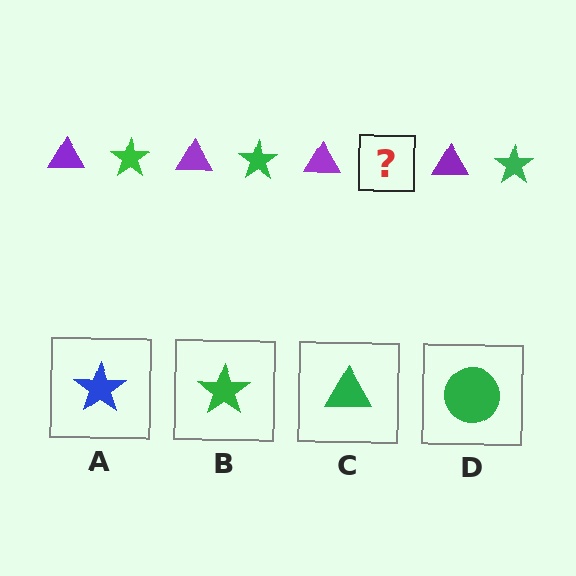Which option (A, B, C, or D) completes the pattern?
B.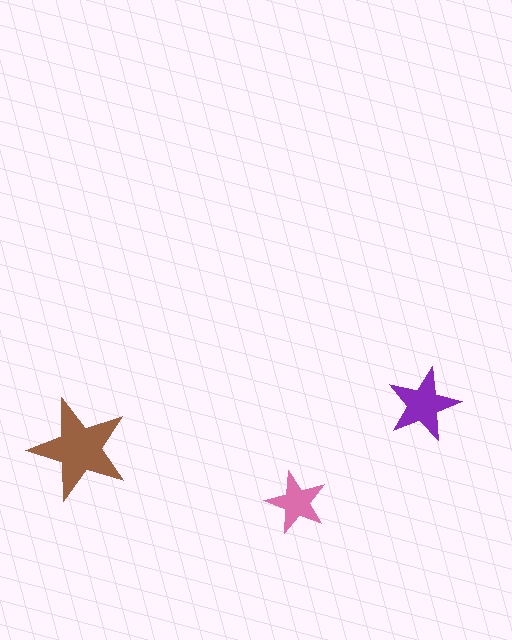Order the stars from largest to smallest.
the brown one, the purple one, the pink one.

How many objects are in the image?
There are 3 objects in the image.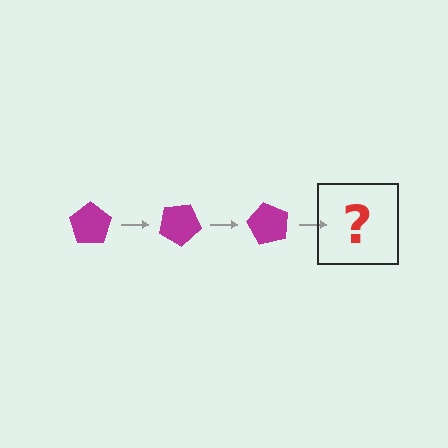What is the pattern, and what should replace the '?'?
The pattern is that the pentagon rotates 30 degrees each step. The '?' should be a magenta pentagon rotated 90 degrees.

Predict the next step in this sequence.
The next step is a magenta pentagon rotated 90 degrees.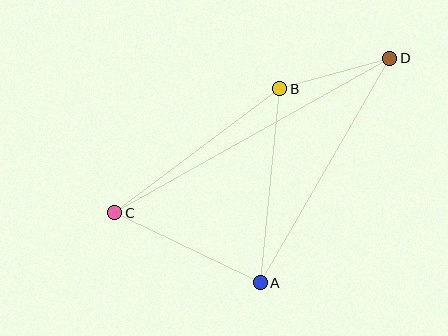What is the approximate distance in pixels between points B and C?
The distance between B and C is approximately 206 pixels.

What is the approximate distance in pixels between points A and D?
The distance between A and D is approximately 259 pixels.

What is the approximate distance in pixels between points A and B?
The distance between A and B is approximately 195 pixels.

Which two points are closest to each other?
Points B and D are closest to each other.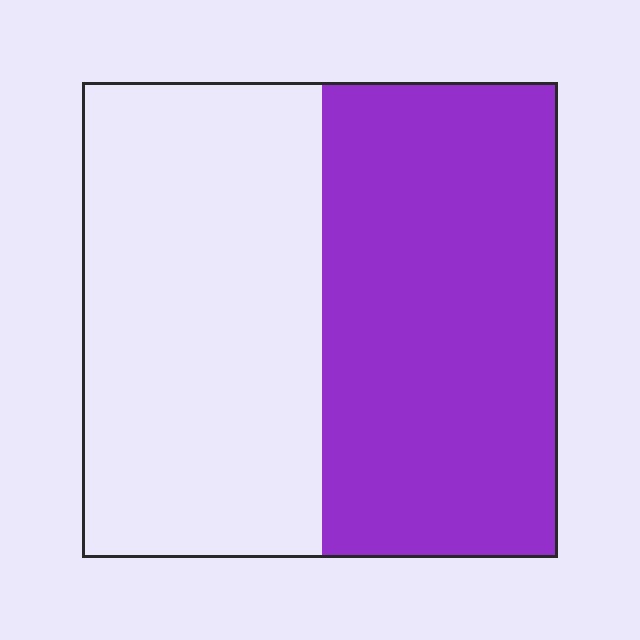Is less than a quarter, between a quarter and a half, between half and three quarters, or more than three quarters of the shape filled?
Between a quarter and a half.